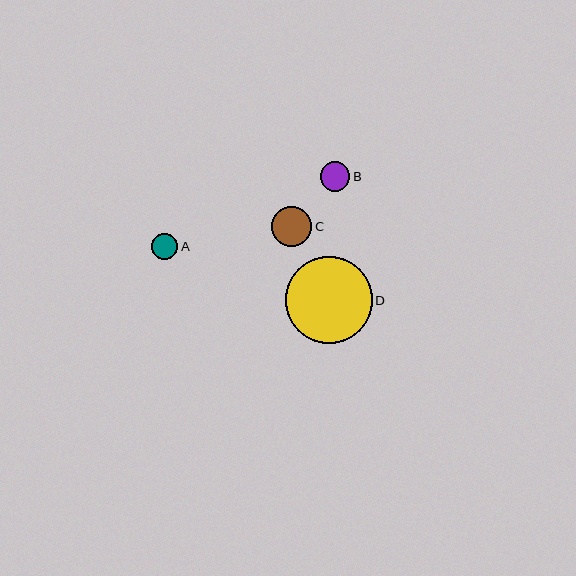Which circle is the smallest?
Circle A is the smallest with a size of approximately 26 pixels.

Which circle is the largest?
Circle D is the largest with a size of approximately 87 pixels.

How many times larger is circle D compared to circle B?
Circle D is approximately 2.9 times the size of circle B.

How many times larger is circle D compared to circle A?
Circle D is approximately 3.3 times the size of circle A.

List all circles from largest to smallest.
From largest to smallest: D, C, B, A.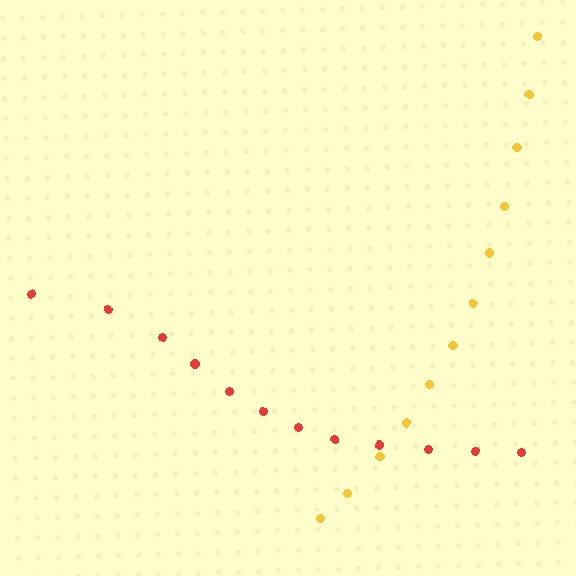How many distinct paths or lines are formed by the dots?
There are 2 distinct paths.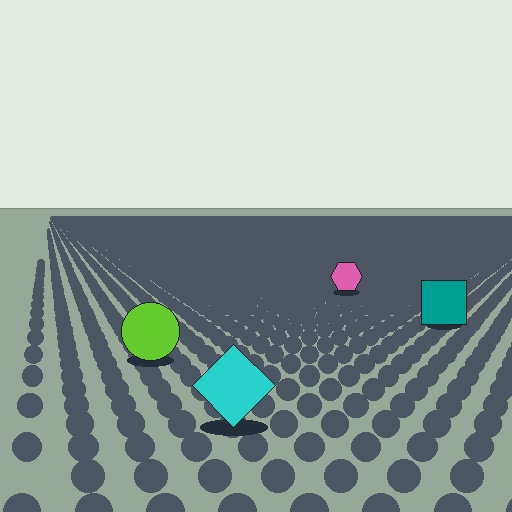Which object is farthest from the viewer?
The pink hexagon is farthest from the viewer. It appears smaller and the ground texture around it is denser.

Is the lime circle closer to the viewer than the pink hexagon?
Yes. The lime circle is closer — you can tell from the texture gradient: the ground texture is coarser near it.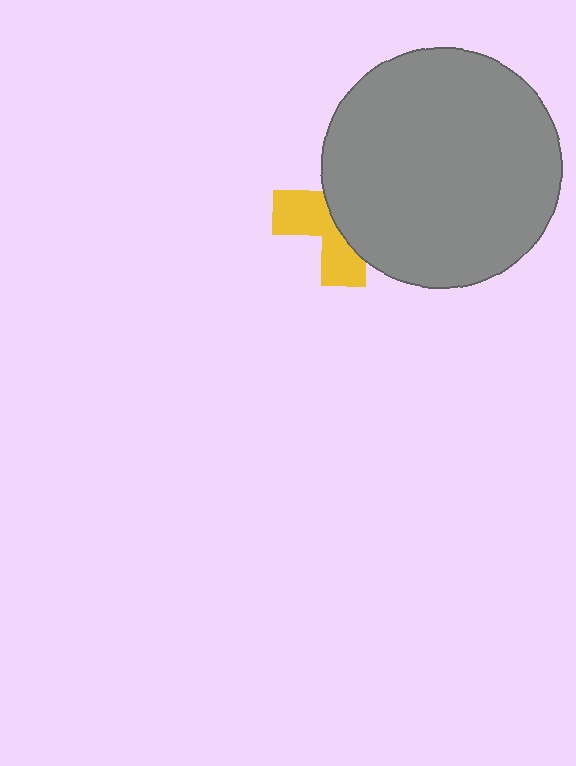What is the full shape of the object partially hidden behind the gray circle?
The partially hidden object is a yellow cross.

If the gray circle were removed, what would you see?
You would see the complete yellow cross.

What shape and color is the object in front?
The object in front is a gray circle.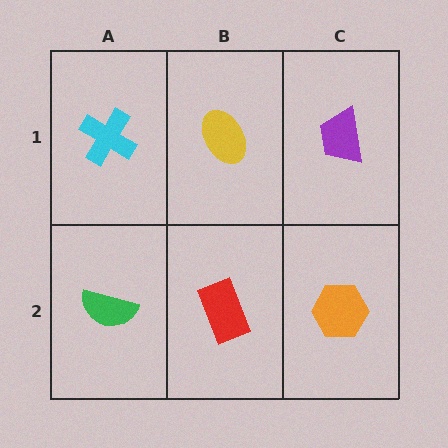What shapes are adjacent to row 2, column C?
A purple trapezoid (row 1, column C), a red rectangle (row 2, column B).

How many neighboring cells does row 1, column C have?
2.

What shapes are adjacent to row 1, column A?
A green semicircle (row 2, column A), a yellow ellipse (row 1, column B).